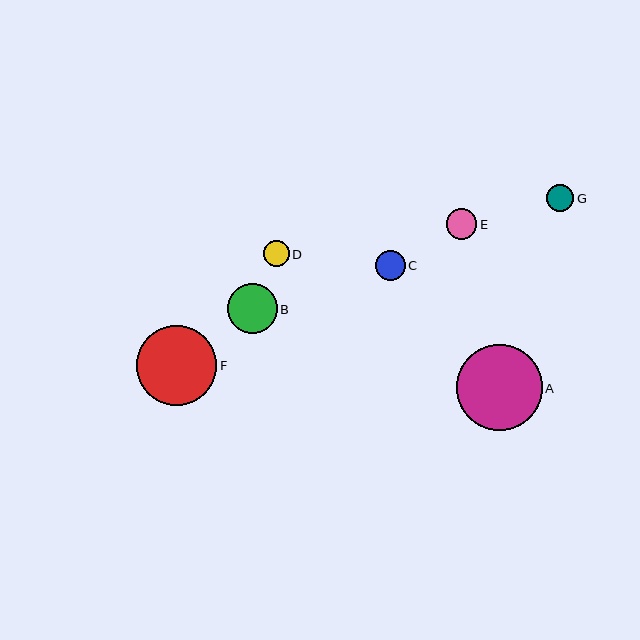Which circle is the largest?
Circle A is the largest with a size of approximately 86 pixels.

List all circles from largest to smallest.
From largest to smallest: A, F, B, E, C, G, D.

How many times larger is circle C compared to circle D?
Circle C is approximately 1.1 times the size of circle D.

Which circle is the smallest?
Circle D is the smallest with a size of approximately 26 pixels.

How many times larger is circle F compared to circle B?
Circle F is approximately 1.6 times the size of circle B.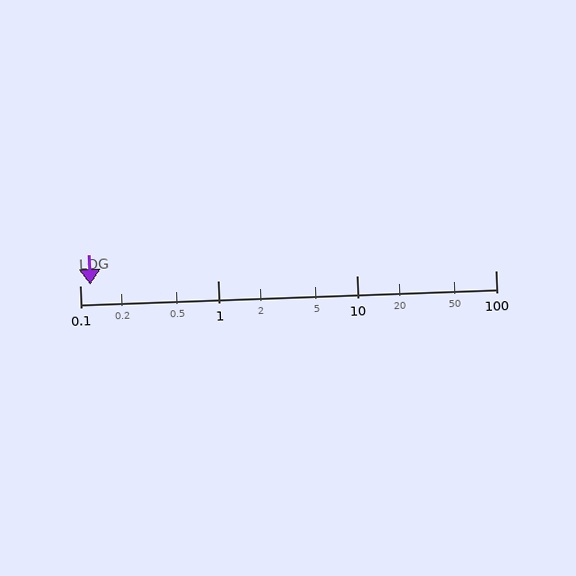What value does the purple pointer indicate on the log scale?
The pointer indicates approximately 0.12.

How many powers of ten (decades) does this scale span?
The scale spans 3 decades, from 0.1 to 100.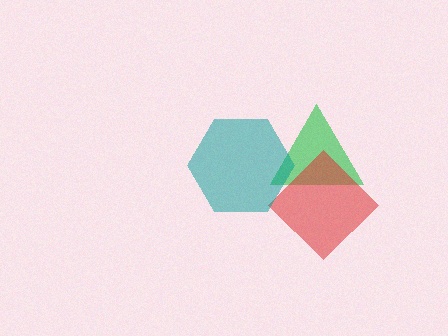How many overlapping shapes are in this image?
There are 3 overlapping shapes in the image.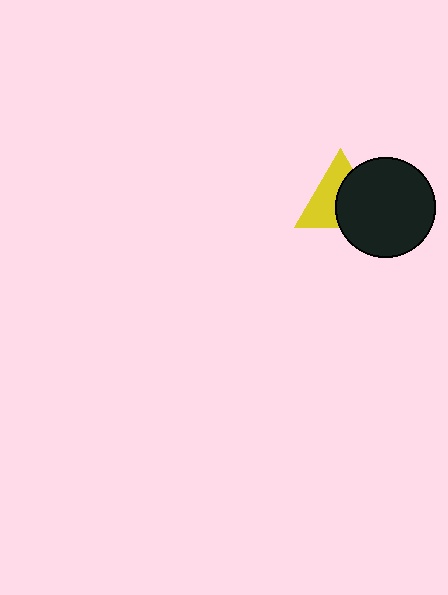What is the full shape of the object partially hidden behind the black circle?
The partially hidden object is a yellow triangle.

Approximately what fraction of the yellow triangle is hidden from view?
Roughly 48% of the yellow triangle is hidden behind the black circle.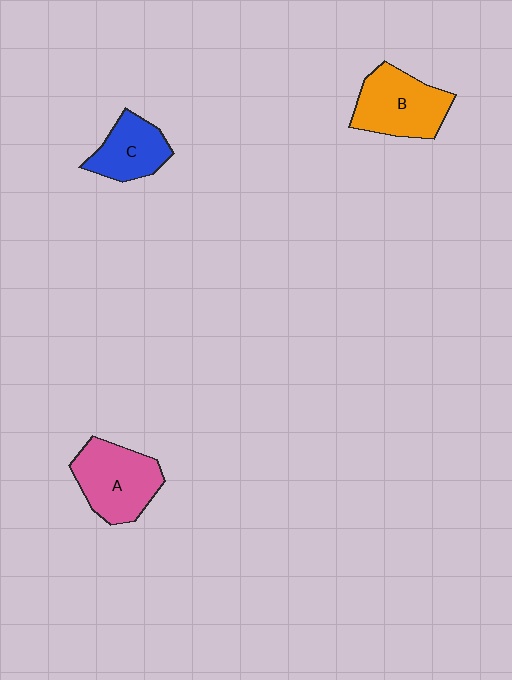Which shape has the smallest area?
Shape C (blue).